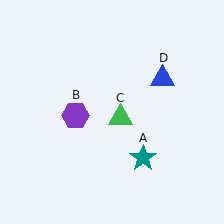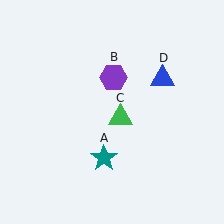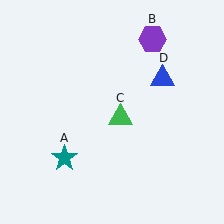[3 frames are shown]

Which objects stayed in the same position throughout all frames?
Green triangle (object C) and blue triangle (object D) remained stationary.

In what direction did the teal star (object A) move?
The teal star (object A) moved left.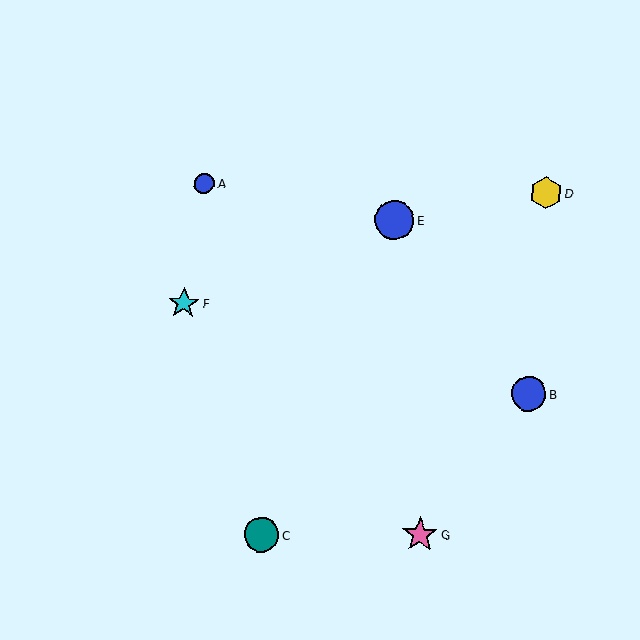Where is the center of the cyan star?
The center of the cyan star is at (184, 303).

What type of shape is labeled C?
Shape C is a teal circle.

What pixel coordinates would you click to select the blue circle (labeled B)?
Click at (529, 394) to select the blue circle B.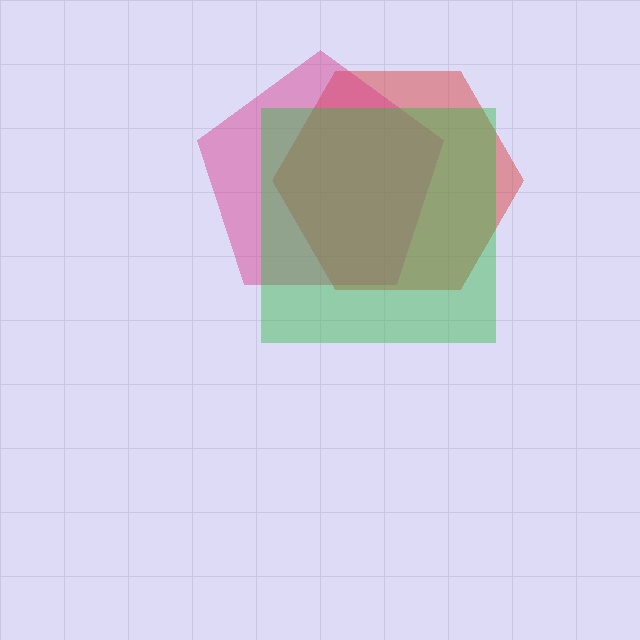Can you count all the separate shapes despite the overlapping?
Yes, there are 3 separate shapes.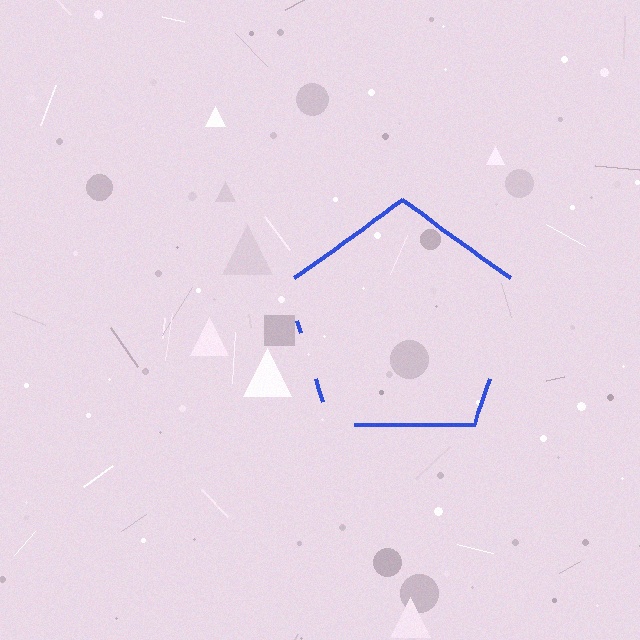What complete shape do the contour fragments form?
The contour fragments form a pentagon.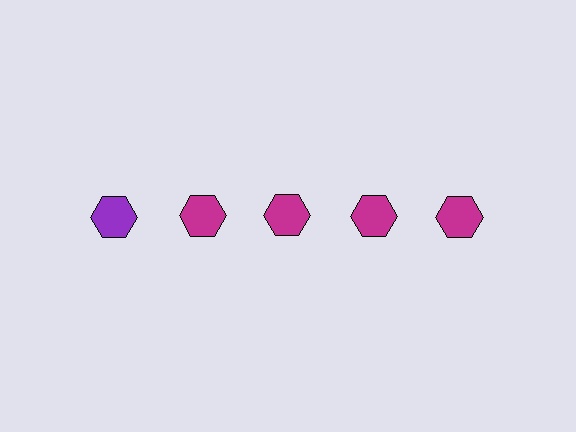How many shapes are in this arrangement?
There are 5 shapes arranged in a grid pattern.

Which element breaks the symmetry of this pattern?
The purple hexagon in the top row, leftmost column breaks the symmetry. All other shapes are magenta hexagons.